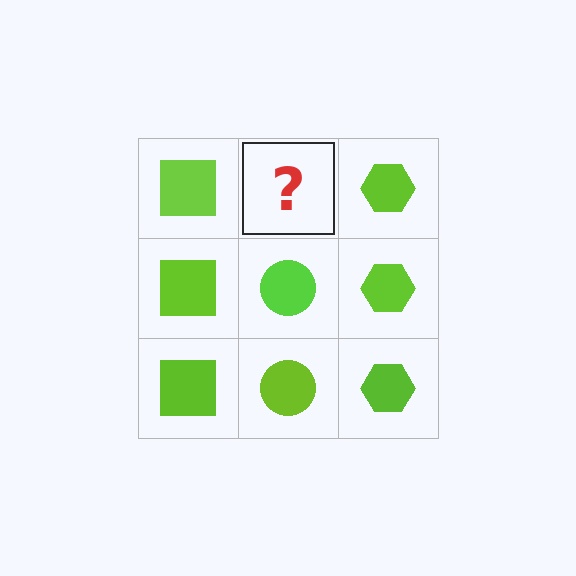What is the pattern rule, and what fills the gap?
The rule is that each column has a consistent shape. The gap should be filled with a lime circle.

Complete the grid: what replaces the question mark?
The question mark should be replaced with a lime circle.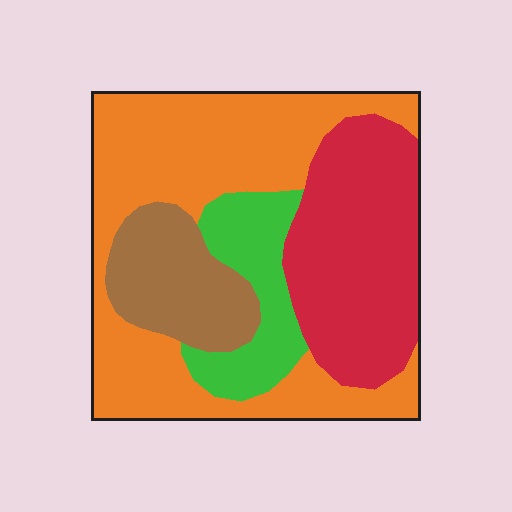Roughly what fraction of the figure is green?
Green takes up about one eighth (1/8) of the figure.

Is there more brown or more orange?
Orange.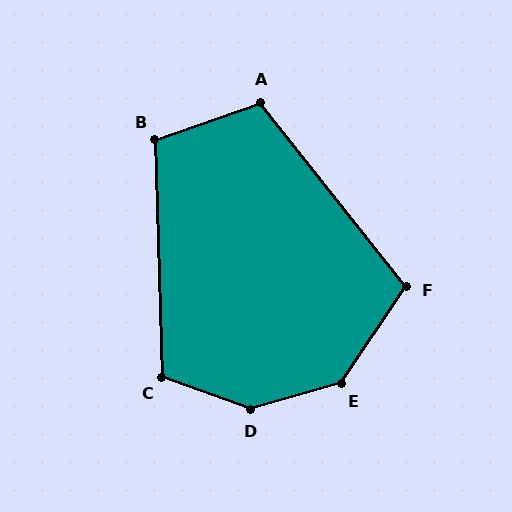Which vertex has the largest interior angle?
D, at approximately 144 degrees.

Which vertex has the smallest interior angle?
F, at approximately 108 degrees.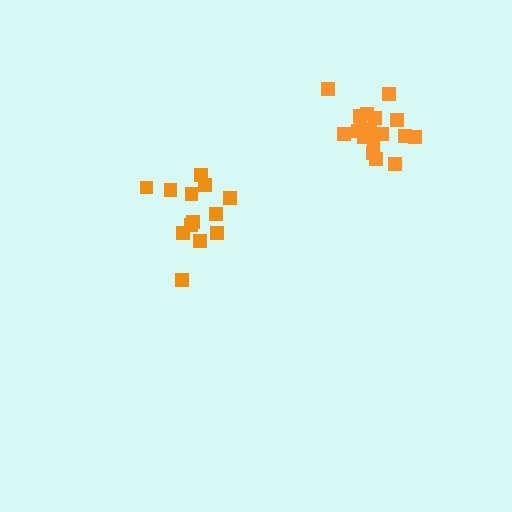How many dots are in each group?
Group 1: 19 dots, Group 2: 13 dots (32 total).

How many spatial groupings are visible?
There are 2 spatial groupings.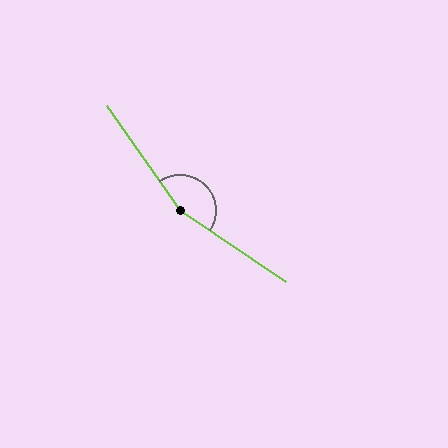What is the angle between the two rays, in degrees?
Approximately 158 degrees.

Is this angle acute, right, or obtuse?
It is obtuse.